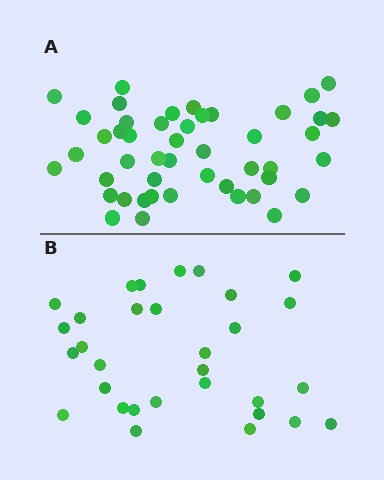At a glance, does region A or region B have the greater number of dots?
Region A (the top region) has more dots.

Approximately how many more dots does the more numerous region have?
Region A has approximately 15 more dots than region B.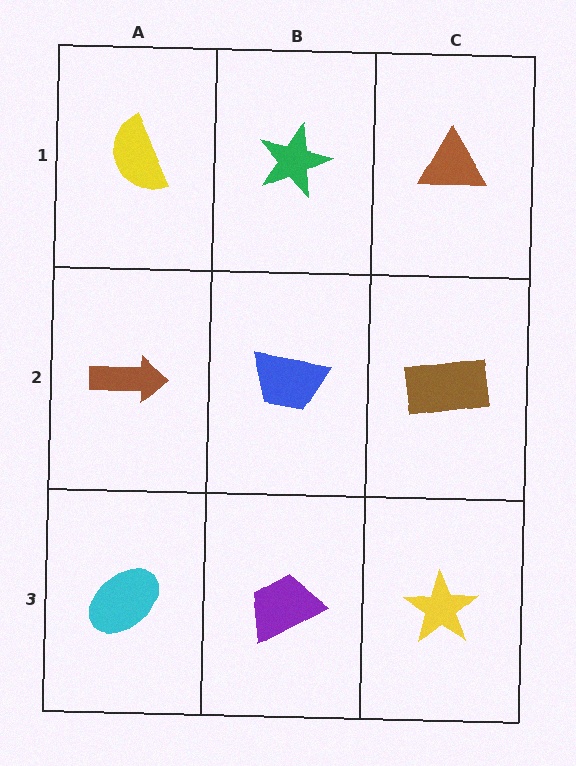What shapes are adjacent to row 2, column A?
A yellow semicircle (row 1, column A), a cyan ellipse (row 3, column A), a blue trapezoid (row 2, column B).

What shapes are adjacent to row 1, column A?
A brown arrow (row 2, column A), a green star (row 1, column B).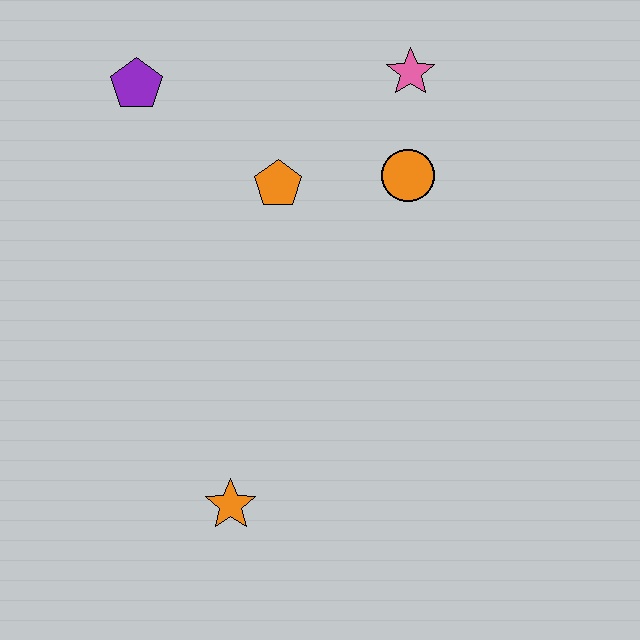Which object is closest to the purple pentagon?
The orange pentagon is closest to the purple pentagon.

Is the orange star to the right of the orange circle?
No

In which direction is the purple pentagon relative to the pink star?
The purple pentagon is to the left of the pink star.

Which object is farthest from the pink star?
The orange star is farthest from the pink star.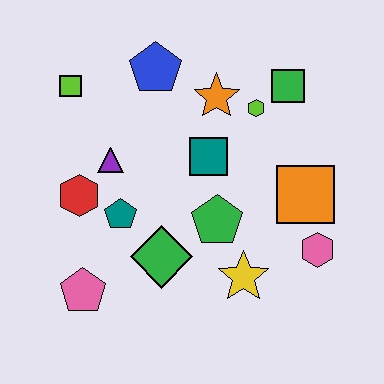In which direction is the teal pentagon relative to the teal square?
The teal pentagon is to the left of the teal square.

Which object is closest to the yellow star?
The green pentagon is closest to the yellow star.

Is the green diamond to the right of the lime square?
Yes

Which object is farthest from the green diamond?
The green square is farthest from the green diamond.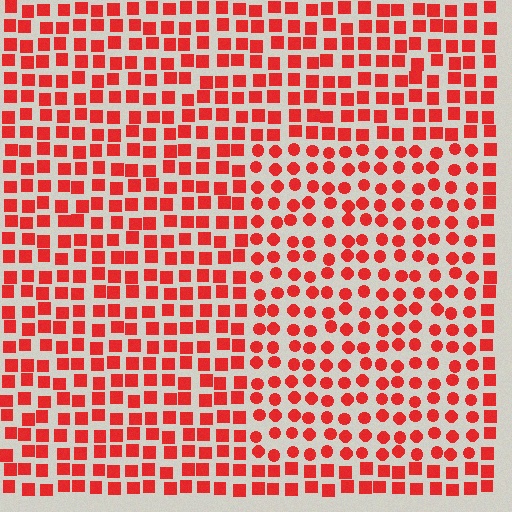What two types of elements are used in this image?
The image uses circles inside the rectangle region and squares outside it.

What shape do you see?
I see a rectangle.